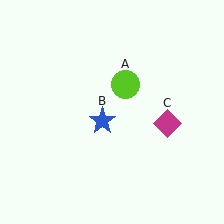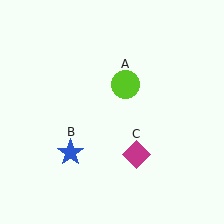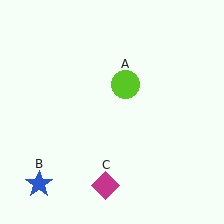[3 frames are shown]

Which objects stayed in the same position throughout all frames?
Lime circle (object A) remained stationary.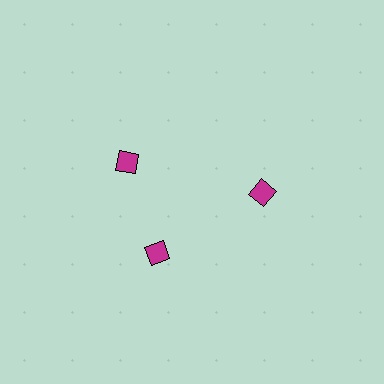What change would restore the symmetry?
The symmetry would be restored by rotating it back into even spacing with its neighbors so that all 3 diamonds sit at equal angles and equal distance from the center.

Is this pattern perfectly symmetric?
No. The 3 magenta diamonds are arranged in a ring, but one element near the 11 o'clock position is rotated out of alignment along the ring, breaking the 3-fold rotational symmetry.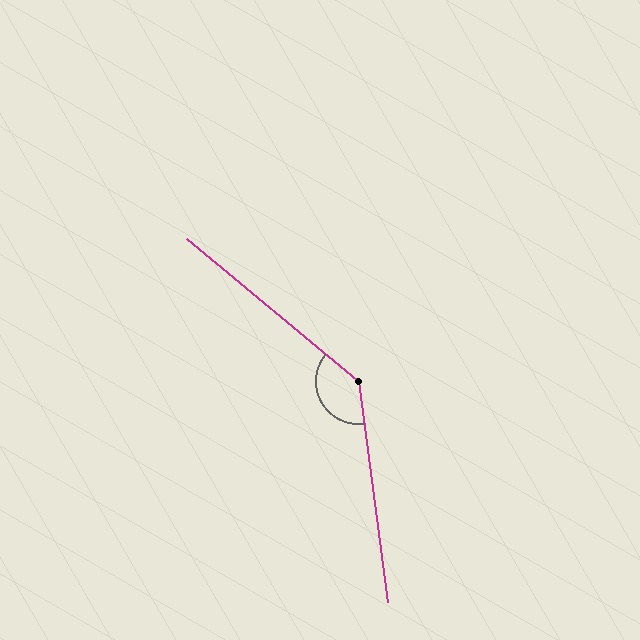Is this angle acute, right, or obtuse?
It is obtuse.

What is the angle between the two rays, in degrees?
Approximately 137 degrees.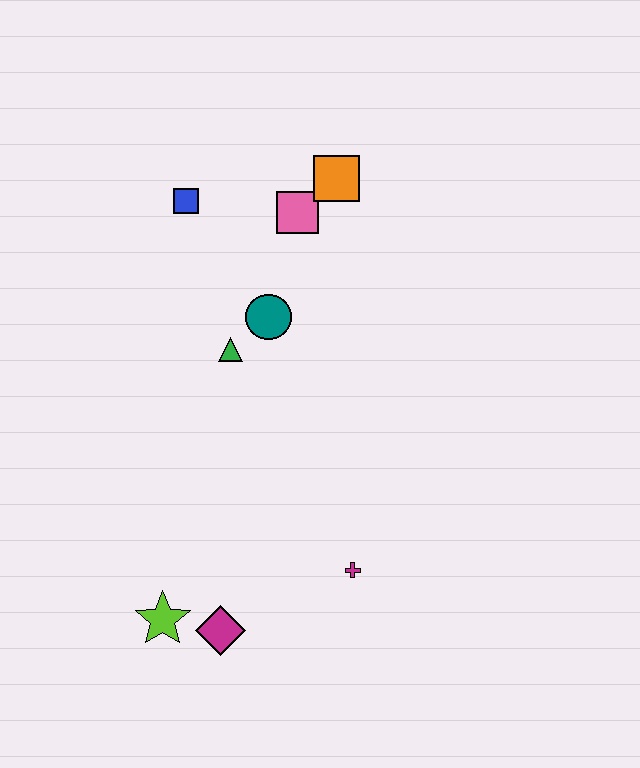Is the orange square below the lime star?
No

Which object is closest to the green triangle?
The teal circle is closest to the green triangle.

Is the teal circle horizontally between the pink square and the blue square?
Yes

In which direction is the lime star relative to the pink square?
The lime star is below the pink square.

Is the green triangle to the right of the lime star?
Yes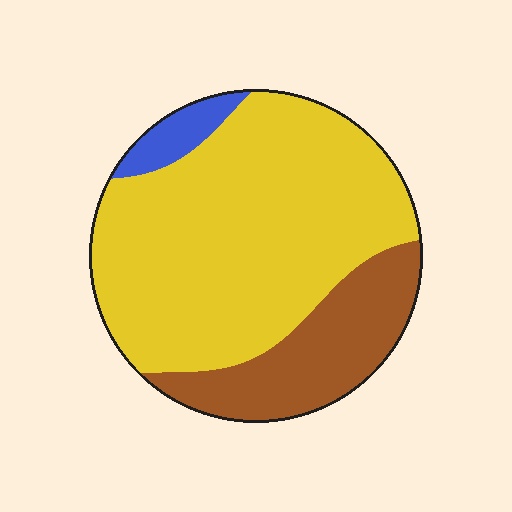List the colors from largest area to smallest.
From largest to smallest: yellow, brown, blue.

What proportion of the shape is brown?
Brown takes up less than a quarter of the shape.